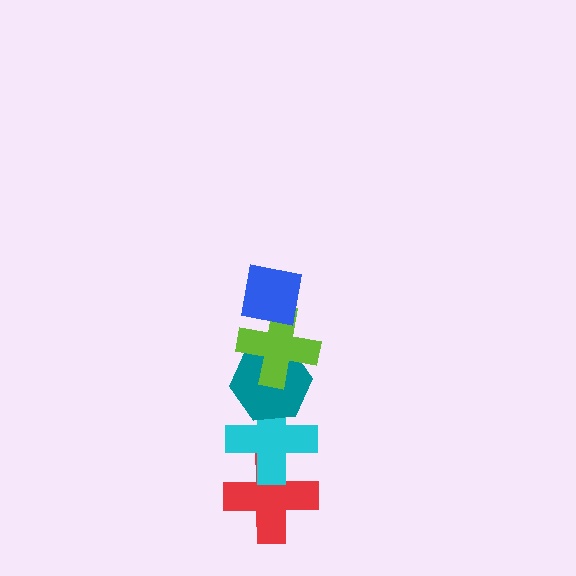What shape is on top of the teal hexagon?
The lime cross is on top of the teal hexagon.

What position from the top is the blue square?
The blue square is 1st from the top.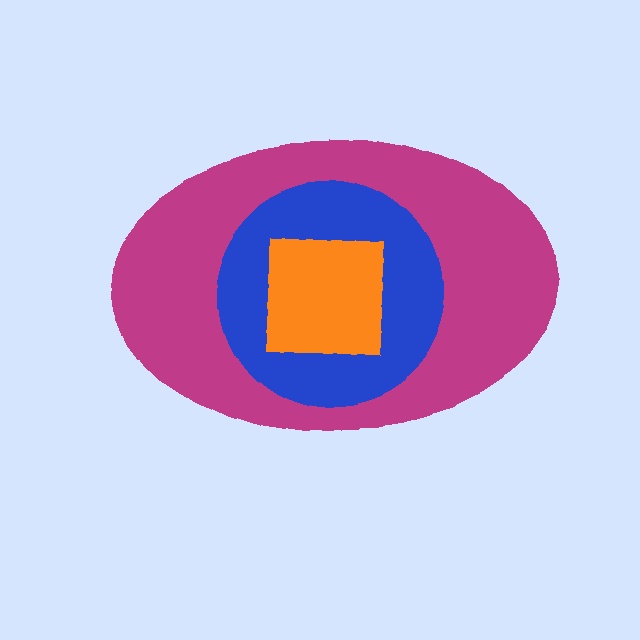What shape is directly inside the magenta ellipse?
The blue circle.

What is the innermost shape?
The orange square.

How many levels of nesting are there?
3.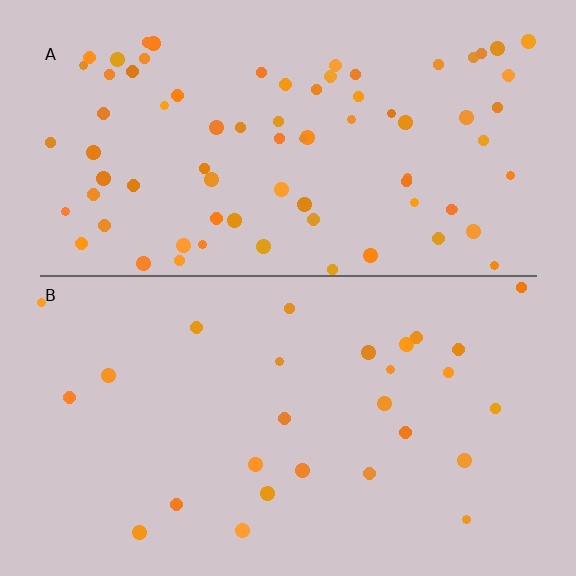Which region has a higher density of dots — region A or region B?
A (the top).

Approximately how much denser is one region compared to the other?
Approximately 2.8× — region A over region B.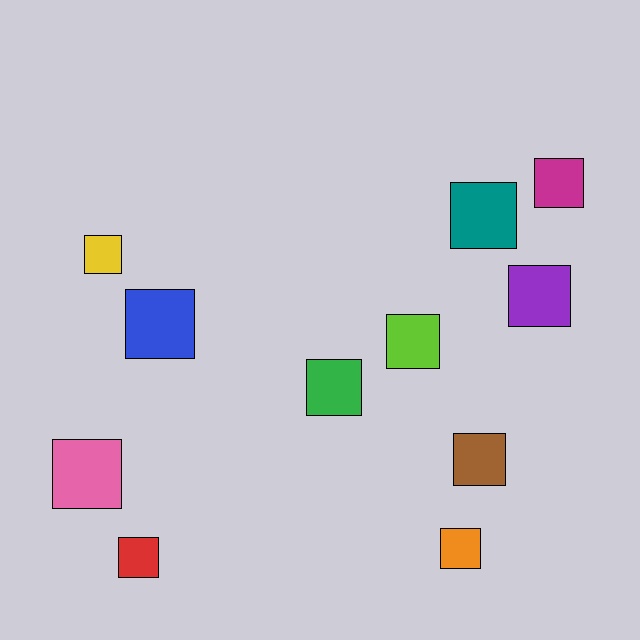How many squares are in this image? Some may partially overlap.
There are 11 squares.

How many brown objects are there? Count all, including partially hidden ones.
There is 1 brown object.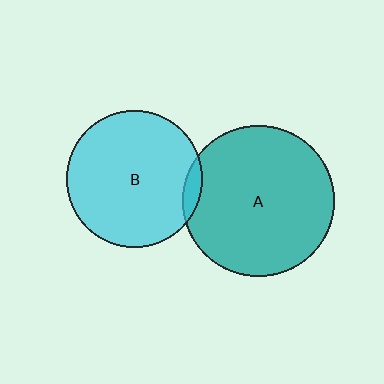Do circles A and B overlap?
Yes.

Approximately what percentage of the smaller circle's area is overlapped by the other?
Approximately 5%.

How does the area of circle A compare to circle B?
Approximately 1.2 times.